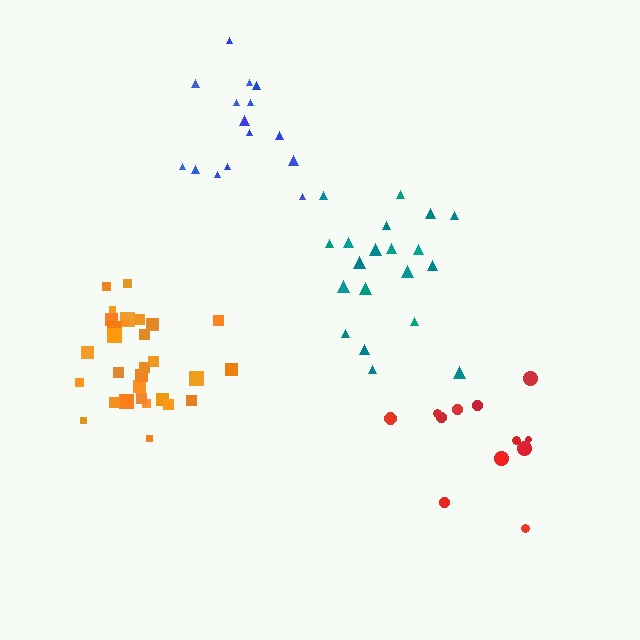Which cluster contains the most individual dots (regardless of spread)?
Orange (31).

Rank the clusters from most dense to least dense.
orange, blue, teal, red.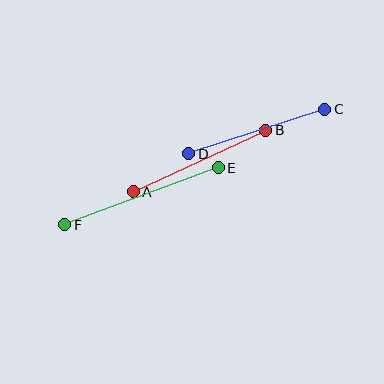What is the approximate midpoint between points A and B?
The midpoint is at approximately (199, 161) pixels.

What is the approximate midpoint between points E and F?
The midpoint is at approximately (142, 196) pixels.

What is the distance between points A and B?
The distance is approximately 146 pixels.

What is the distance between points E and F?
The distance is approximately 164 pixels.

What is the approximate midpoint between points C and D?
The midpoint is at approximately (257, 131) pixels.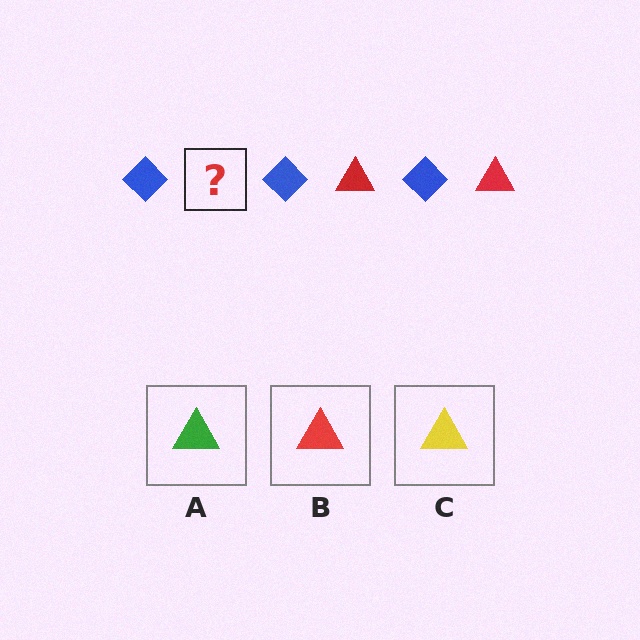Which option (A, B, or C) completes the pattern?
B.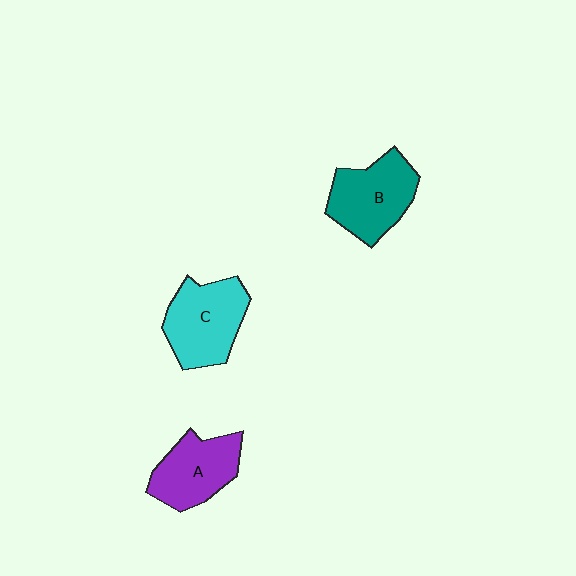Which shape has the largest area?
Shape C (cyan).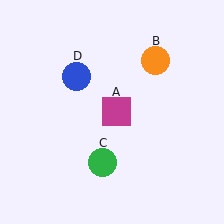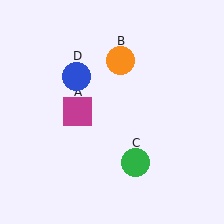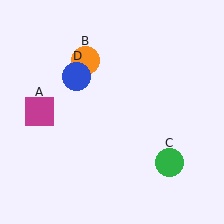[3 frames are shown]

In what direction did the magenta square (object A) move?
The magenta square (object A) moved left.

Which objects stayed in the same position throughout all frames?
Blue circle (object D) remained stationary.